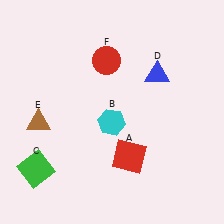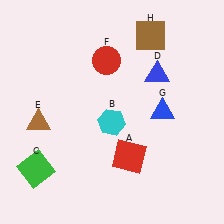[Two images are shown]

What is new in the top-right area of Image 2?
A blue triangle (G) was added in the top-right area of Image 2.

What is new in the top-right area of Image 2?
A brown square (H) was added in the top-right area of Image 2.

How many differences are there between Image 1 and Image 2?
There are 2 differences between the two images.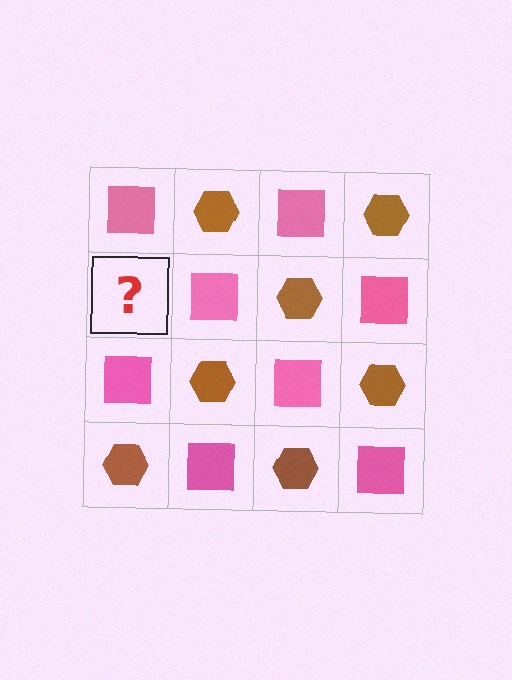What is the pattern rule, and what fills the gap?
The rule is that it alternates pink square and brown hexagon in a checkerboard pattern. The gap should be filled with a brown hexagon.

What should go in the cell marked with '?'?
The missing cell should contain a brown hexagon.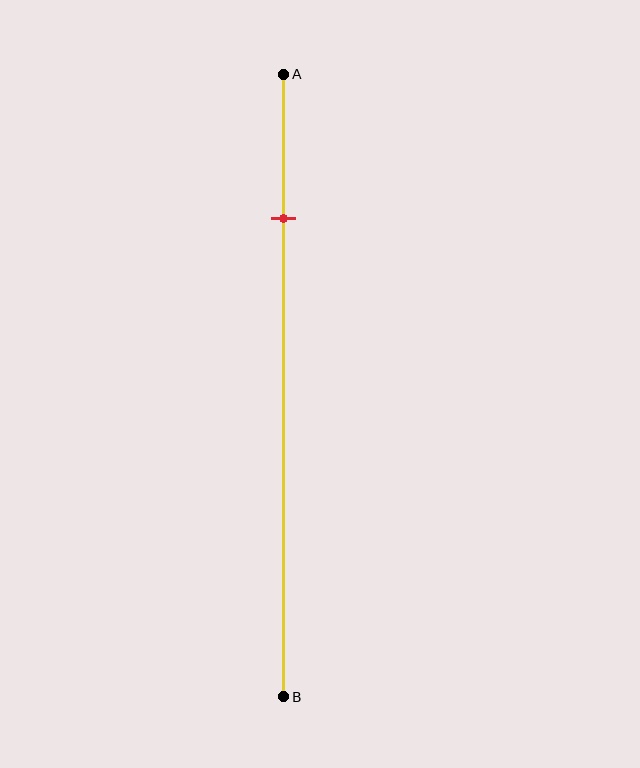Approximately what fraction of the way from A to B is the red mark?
The red mark is approximately 25% of the way from A to B.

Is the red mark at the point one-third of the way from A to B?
No, the mark is at about 25% from A, not at the 33% one-third point.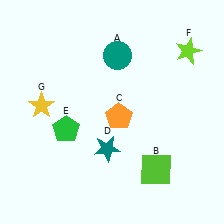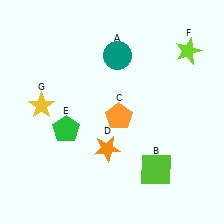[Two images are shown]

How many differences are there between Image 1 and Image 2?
There is 1 difference between the two images.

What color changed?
The star (D) changed from teal in Image 1 to orange in Image 2.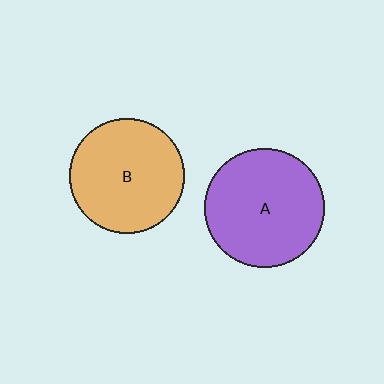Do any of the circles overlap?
No, none of the circles overlap.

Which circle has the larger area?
Circle A (purple).